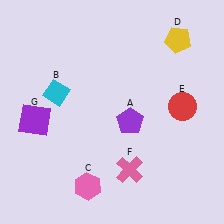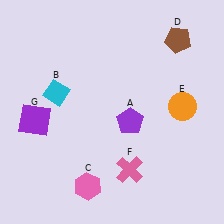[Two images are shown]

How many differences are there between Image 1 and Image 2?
There are 2 differences between the two images.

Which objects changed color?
D changed from yellow to brown. E changed from red to orange.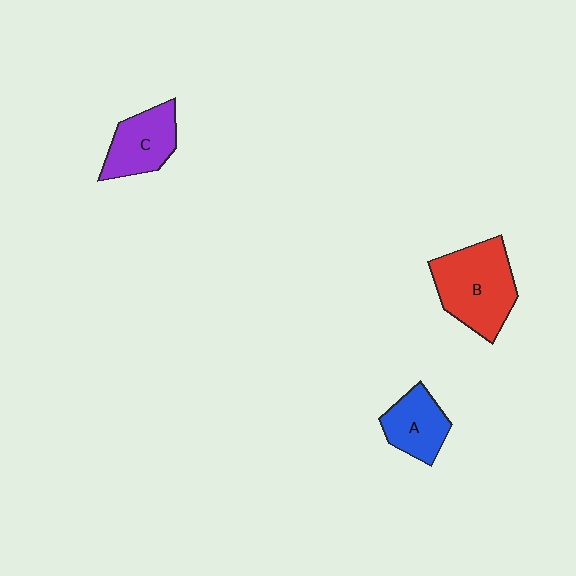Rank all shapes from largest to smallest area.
From largest to smallest: B (red), C (purple), A (blue).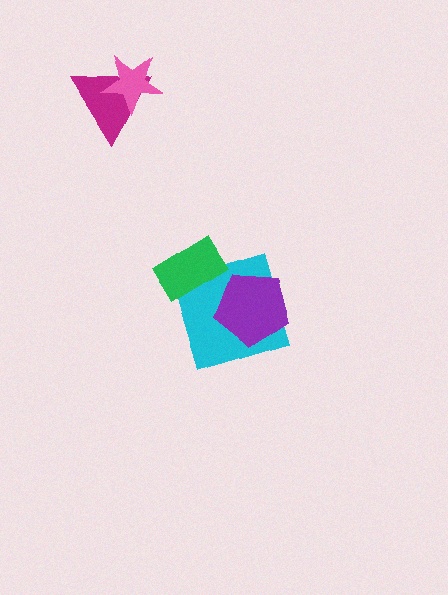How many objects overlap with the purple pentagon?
1 object overlaps with the purple pentagon.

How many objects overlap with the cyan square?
2 objects overlap with the cyan square.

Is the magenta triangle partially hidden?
Yes, it is partially covered by another shape.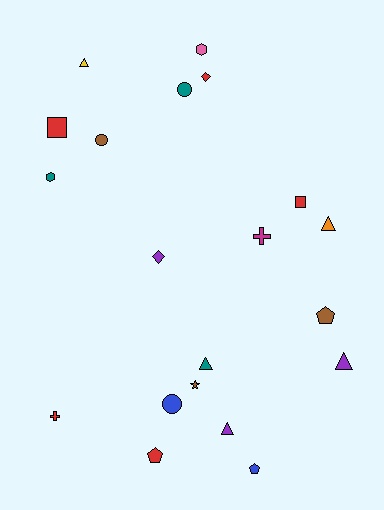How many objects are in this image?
There are 20 objects.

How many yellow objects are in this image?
There is 1 yellow object.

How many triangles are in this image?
There are 5 triangles.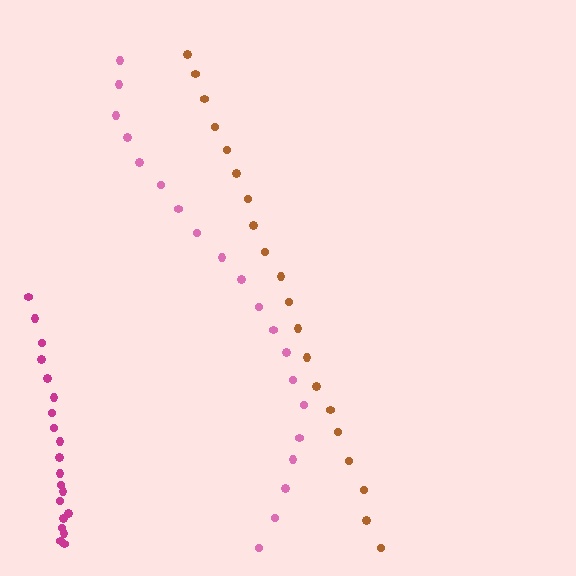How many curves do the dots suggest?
There are 3 distinct paths.